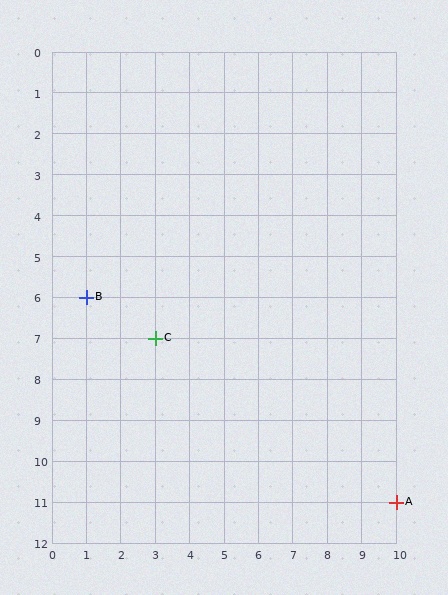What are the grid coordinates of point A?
Point A is at grid coordinates (10, 11).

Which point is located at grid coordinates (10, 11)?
Point A is at (10, 11).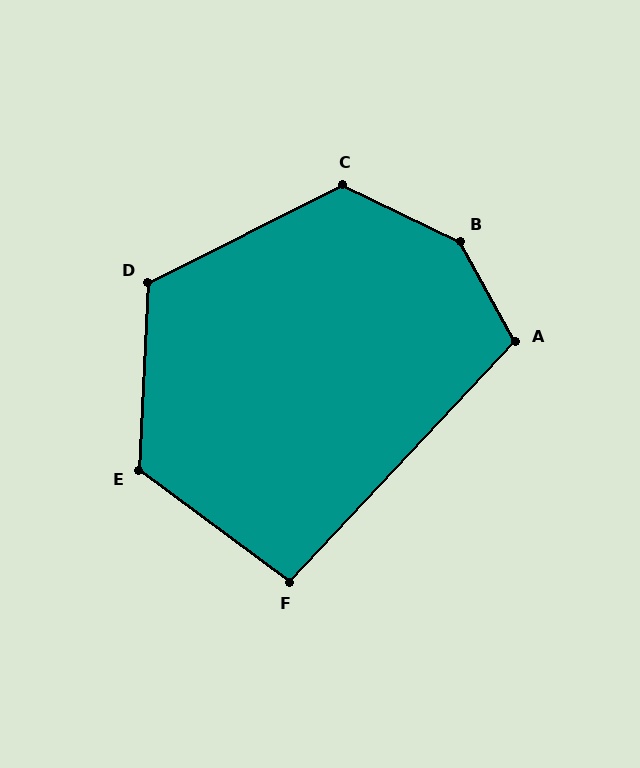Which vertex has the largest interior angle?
B, at approximately 144 degrees.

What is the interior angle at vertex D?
Approximately 119 degrees (obtuse).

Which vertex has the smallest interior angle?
F, at approximately 97 degrees.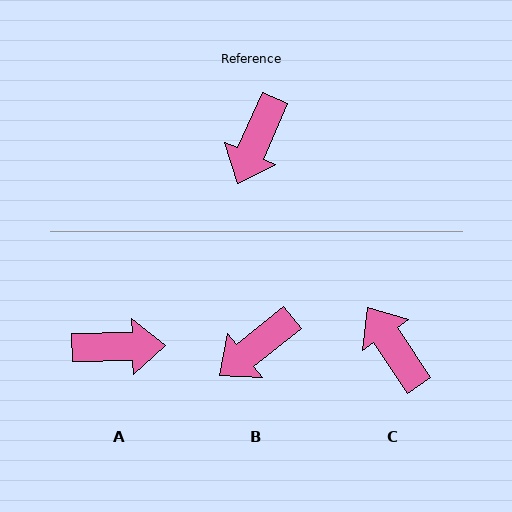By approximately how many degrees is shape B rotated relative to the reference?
Approximately 27 degrees clockwise.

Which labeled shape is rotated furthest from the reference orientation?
C, about 122 degrees away.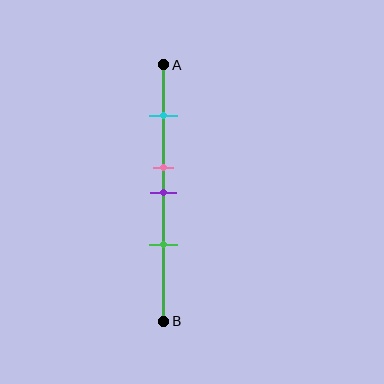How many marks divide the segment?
There are 4 marks dividing the segment.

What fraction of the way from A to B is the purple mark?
The purple mark is approximately 50% (0.5) of the way from A to B.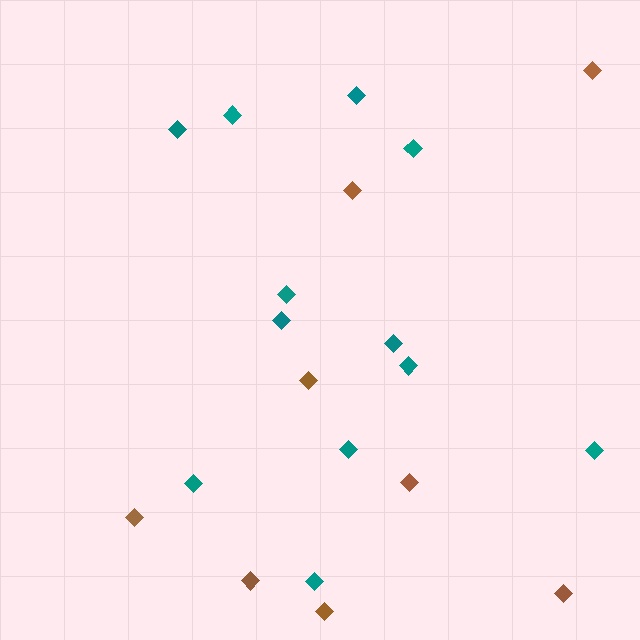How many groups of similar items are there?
There are 2 groups: one group of teal diamonds (12) and one group of brown diamonds (8).